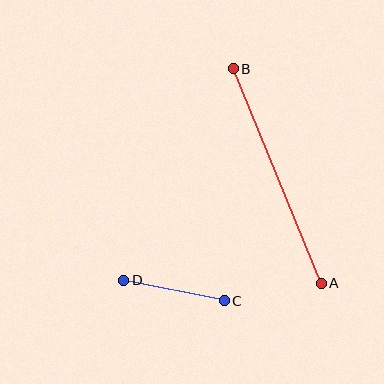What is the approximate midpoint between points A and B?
The midpoint is at approximately (277, 176) pixels.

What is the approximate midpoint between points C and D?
The midpoint is at approximately (174, 290) pixels.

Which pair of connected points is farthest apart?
Points A and B are farthest apart.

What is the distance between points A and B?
The distance is approximately 232 pixels.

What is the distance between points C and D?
The distance is approximately 103 pixels.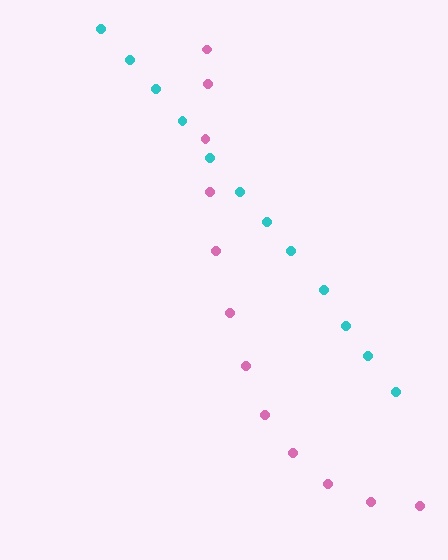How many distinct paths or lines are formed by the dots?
There are 2 distinct paths.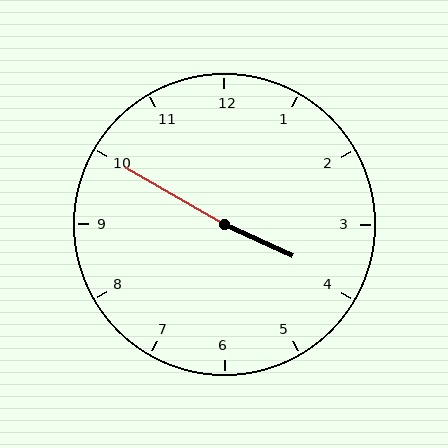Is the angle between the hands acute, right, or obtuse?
It is obtuse.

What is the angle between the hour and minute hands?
Approximately 175 degrees.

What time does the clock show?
3:50.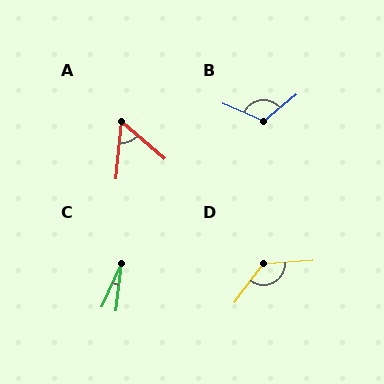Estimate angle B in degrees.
Approximately 118 degrees.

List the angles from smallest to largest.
C (18°), A (55°), B (118°), D (130°).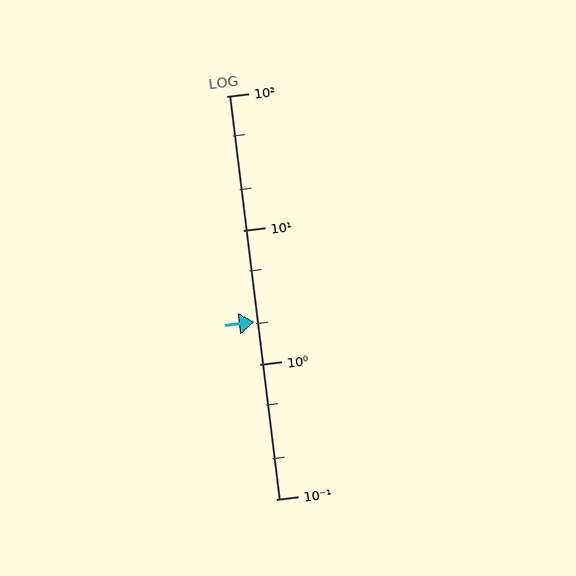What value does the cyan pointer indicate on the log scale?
The pointer indicates approximately 2.1.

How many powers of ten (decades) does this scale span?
The scale spans 3 decades, from 0.1 to 100.